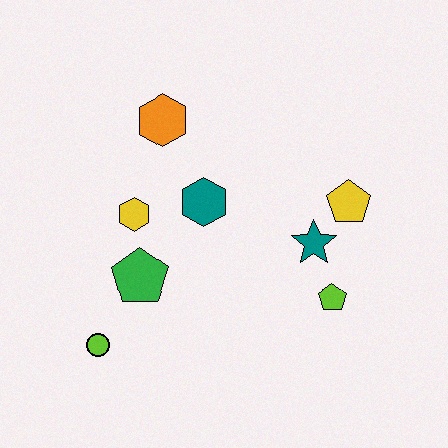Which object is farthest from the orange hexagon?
The lime pentagon is farthest from the orange hexagon.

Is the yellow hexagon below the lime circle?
No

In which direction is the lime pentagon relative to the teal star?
The lime pentagon is below the teal star.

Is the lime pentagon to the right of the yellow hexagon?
Yes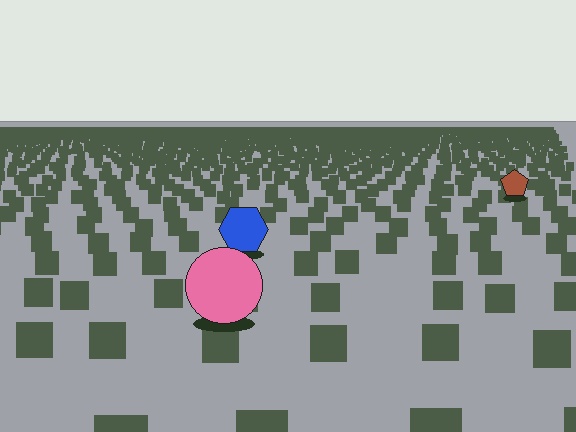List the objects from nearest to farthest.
From nearest to farthest: the pink circle, the blue hexagon, the brown pentagon.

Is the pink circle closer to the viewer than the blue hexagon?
Yes. The pink circle is closer — you can tell from the texture gradient: the ground texture is coarser near it.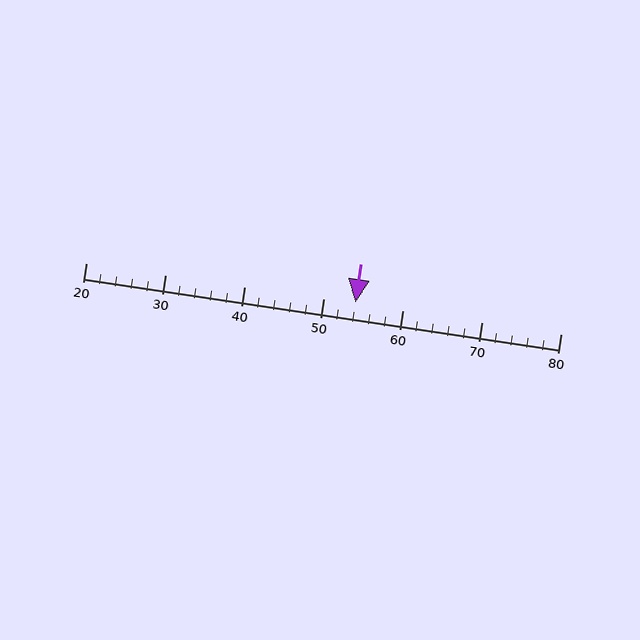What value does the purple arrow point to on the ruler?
The purple arrow points to approximately 54.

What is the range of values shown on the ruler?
The ruler shows values from 20 to 80.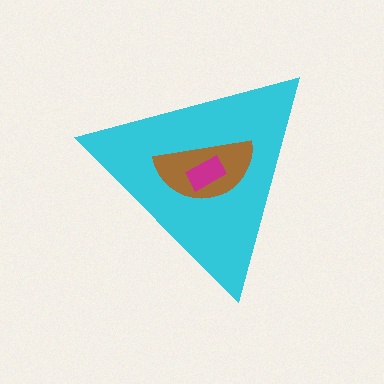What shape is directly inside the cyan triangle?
The brown semicircle.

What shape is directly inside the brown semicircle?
The magenta rectangle.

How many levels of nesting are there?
3.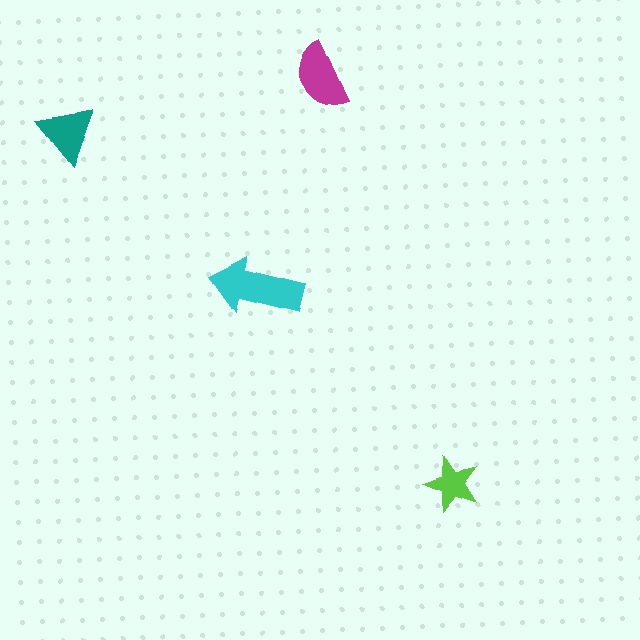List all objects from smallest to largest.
The lime star, the teal triangle, the magenta semicircle, the cyan arrow.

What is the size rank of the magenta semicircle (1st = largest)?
2nd.